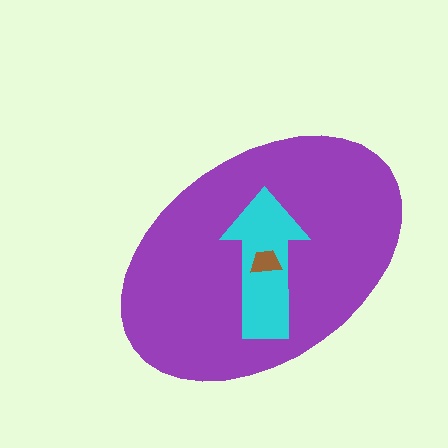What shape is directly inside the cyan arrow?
The brown trapezoid.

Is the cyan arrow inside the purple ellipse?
Yes.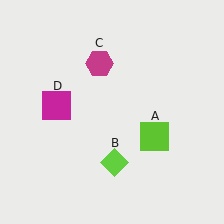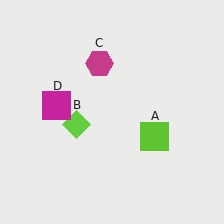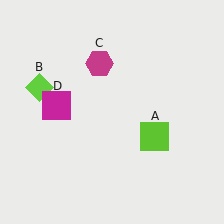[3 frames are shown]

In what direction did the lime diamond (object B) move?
The lime diamond (object B) moved up and to the left.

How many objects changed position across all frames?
1 object changed position: lime diamond (object B).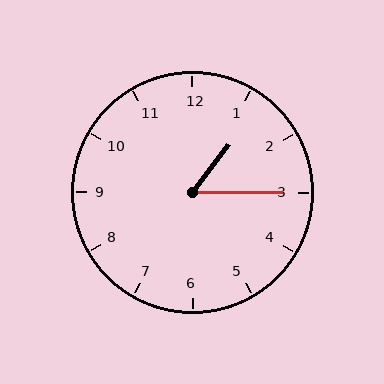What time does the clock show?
1:15.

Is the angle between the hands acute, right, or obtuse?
It is acute.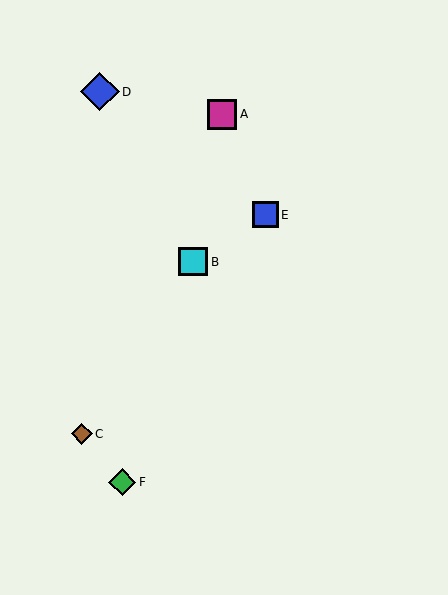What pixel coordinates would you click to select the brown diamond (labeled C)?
Click at (82, 434) to select the brown diamond C.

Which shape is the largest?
The blue diamond (labeled D) is the largest.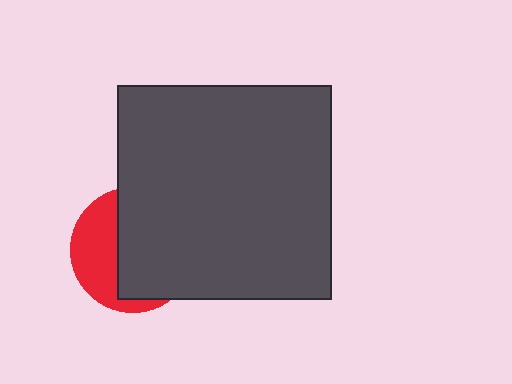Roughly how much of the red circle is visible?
A small part of it is visible (roughly 39%).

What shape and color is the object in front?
The object in front is a dark gray square.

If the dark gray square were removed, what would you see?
You would see the complete red circle.